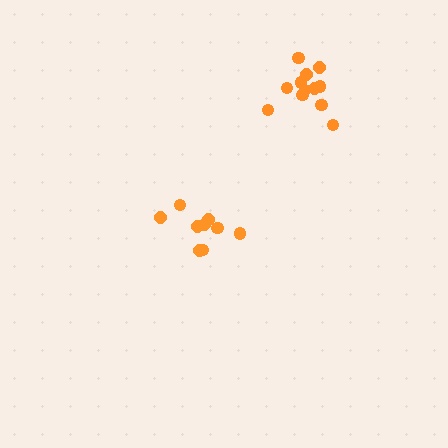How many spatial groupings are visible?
There are 2 spatial groupings.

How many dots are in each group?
Group 1: 13 dots, Group 2: 9 dots (22 total).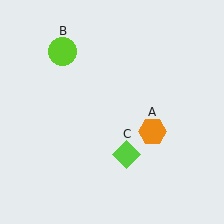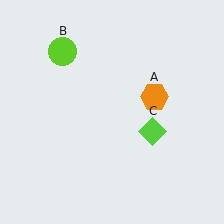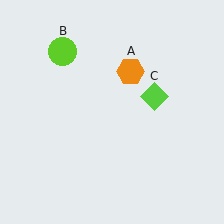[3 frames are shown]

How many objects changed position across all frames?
2 objects changed position: orange hexagon (object A), lime diamond (object C).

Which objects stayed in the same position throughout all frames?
Lime circle (object B) remained stationary.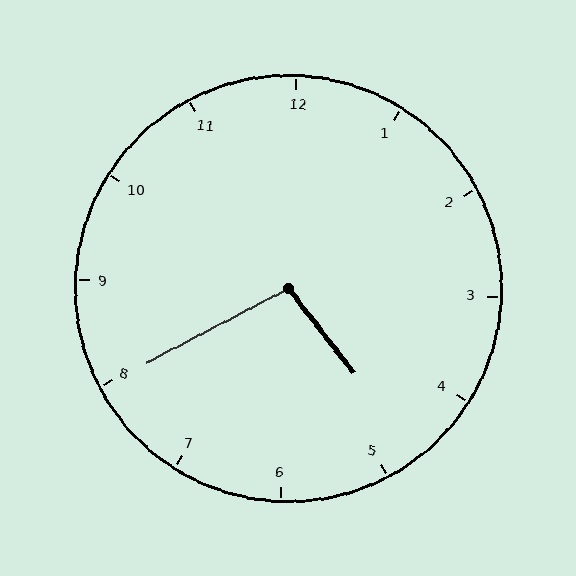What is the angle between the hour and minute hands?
Approximately 100 degrees.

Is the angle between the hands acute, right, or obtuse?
It is obtuse.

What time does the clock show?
4:40.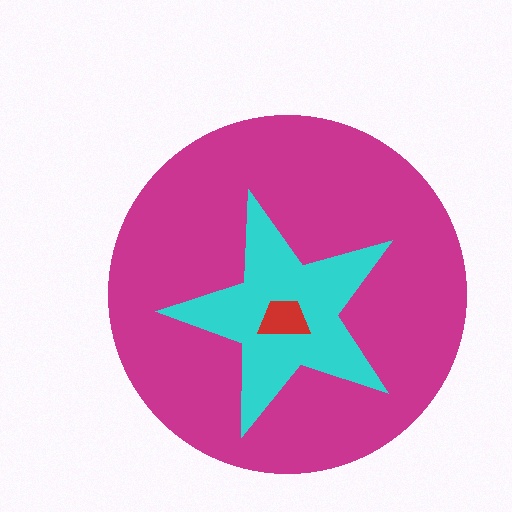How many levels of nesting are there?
3.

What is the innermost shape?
The red trapezoid.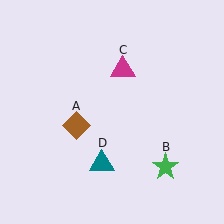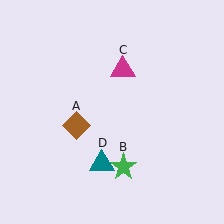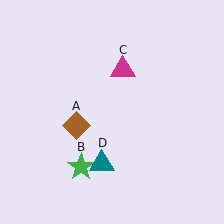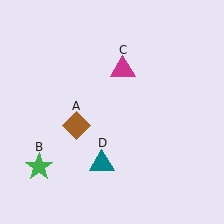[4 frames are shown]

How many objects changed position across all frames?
1 object changed position: green star (object B).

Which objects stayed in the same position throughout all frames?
Brown diamond (object A) and magenta triangle (object C) and teal triangle (object D) remained stationary.